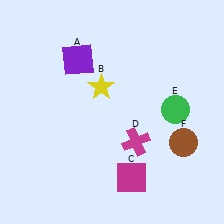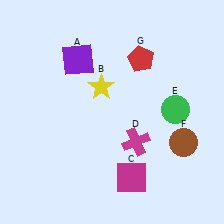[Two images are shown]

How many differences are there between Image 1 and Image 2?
There is 1 difference between the two images.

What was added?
A red pentagon (G) was added in Image 2.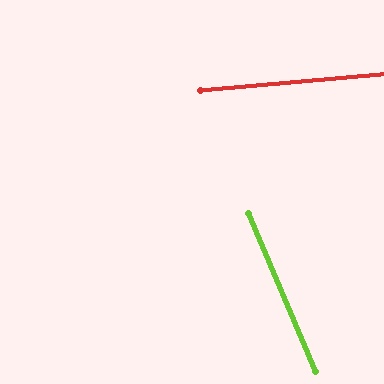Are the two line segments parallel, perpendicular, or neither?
Neither parallel nor perpendicular — they differ by about 72°.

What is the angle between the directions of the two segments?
Approximately 72 degrees.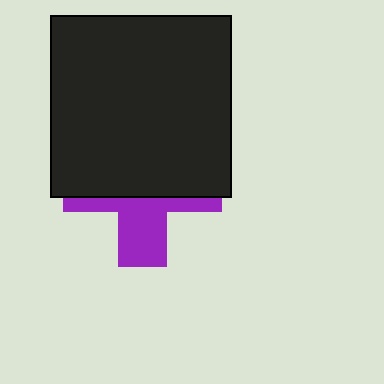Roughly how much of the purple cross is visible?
A small part of it is visible (roughly 38%).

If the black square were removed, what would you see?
You would see the complete purple cross.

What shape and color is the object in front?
The object in front is a black square.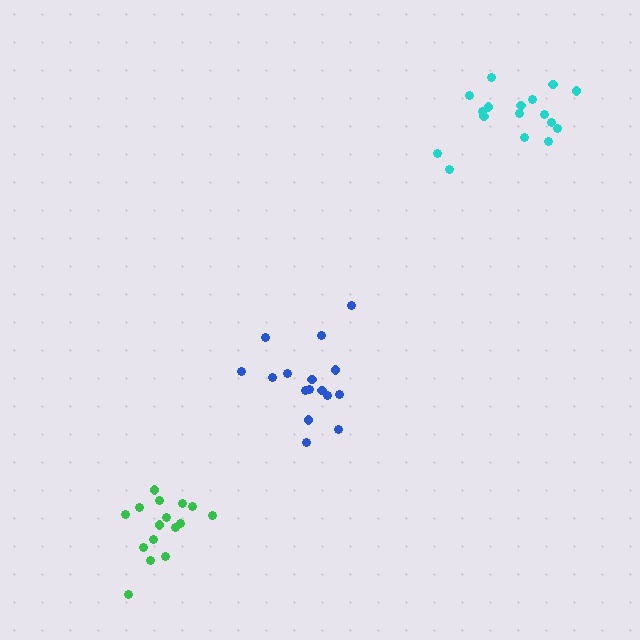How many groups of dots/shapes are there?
There are 3 groups.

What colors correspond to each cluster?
The clusters are colored: cyan, green, blue.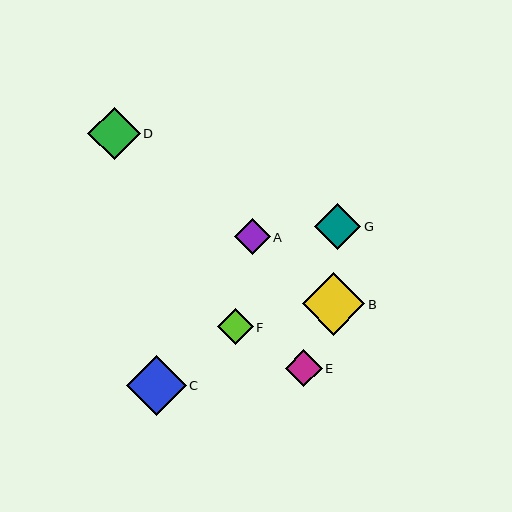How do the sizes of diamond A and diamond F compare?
Diamond A and diamond F are approximately the same size.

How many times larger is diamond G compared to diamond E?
Diamond G is approximately 1.2 times the size of diamond E.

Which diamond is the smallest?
Diamond F is the smallest with a size of approximately 36 pixels.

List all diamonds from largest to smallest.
From largest to smallest: B, C, D, G, E, A, F.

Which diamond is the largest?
Diamond B is the largest with a size of approximately 62 pixels.